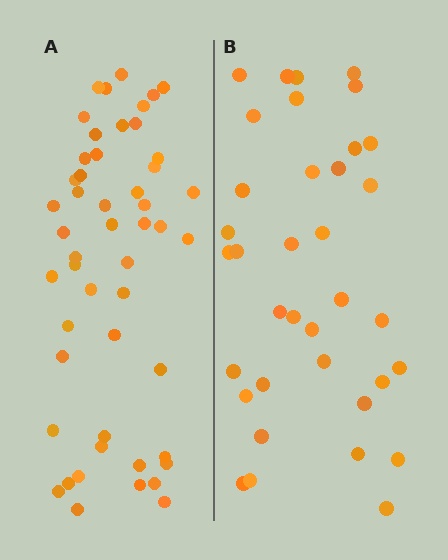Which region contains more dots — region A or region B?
Region A (the left region) has more dots.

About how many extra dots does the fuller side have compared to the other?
Region A has approximately 15 more dots than region B.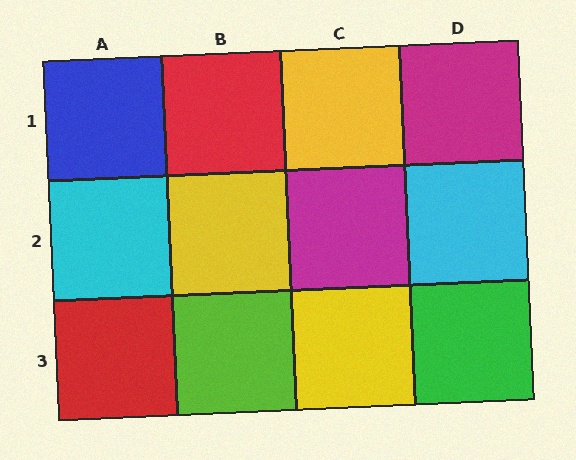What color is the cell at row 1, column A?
Blue.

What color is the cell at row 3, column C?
Yellow.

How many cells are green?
1 cell is green.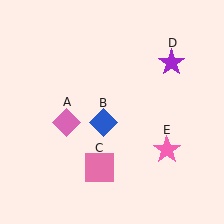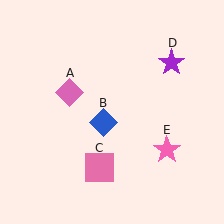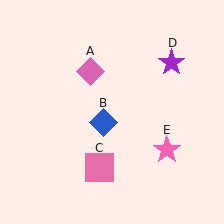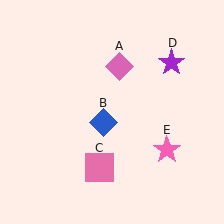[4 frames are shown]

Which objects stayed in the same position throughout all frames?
Blue diamond (object B) and pink square (object C) and purple star (object D) and pink star (object E) remained stationary.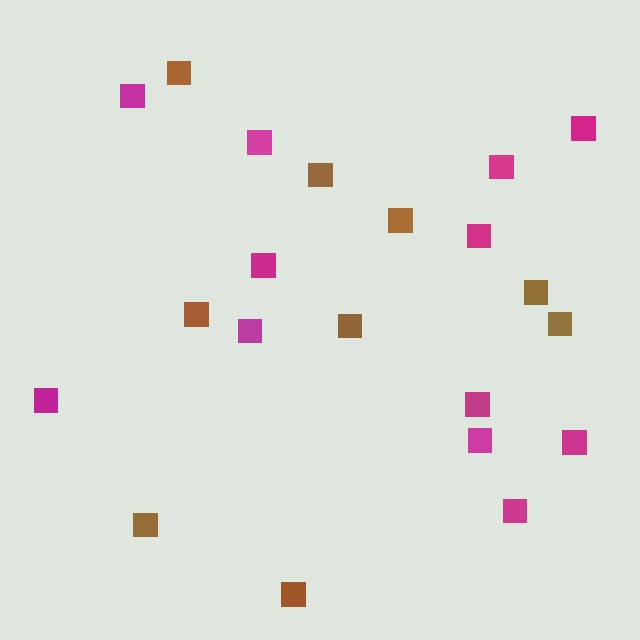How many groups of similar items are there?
There are 2 groups: one group of brown squares (9) and one group of magenta squares (12).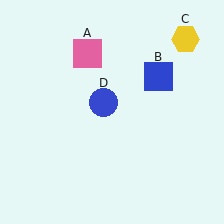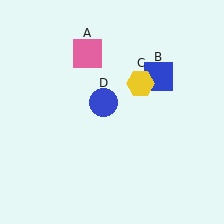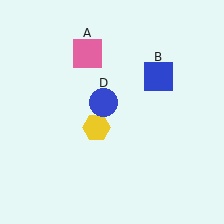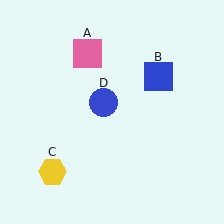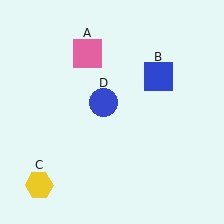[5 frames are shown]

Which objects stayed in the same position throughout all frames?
Pink square (object A) and blue square (object B) and blue circle (object D) remained stationary.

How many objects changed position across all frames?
1 object changed position: yellow hexagon (object C).